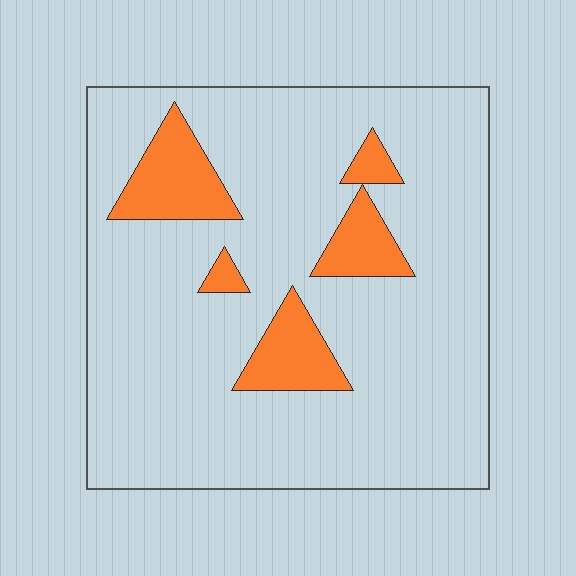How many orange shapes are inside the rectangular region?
5.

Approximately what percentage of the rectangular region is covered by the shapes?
Approximately 15%.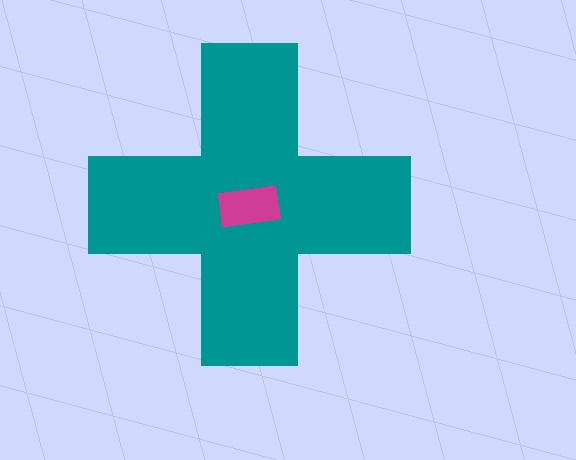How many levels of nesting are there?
2.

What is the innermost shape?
The magenta rectangle.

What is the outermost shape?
The teal cross.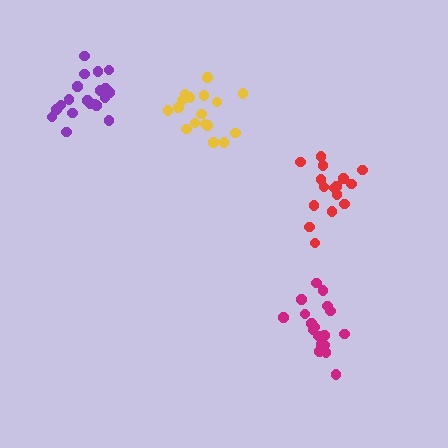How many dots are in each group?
Group 1: 16 dots, Group 2: 20 dots, Group 3: 18 dots, Group 4: 17 dots (71 total).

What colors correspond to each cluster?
The clusters are colored: red, purple, magenta, yellow.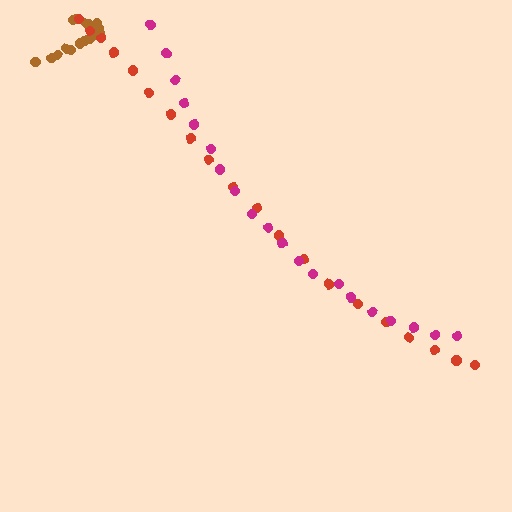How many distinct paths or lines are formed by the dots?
There are 3 distinct paths.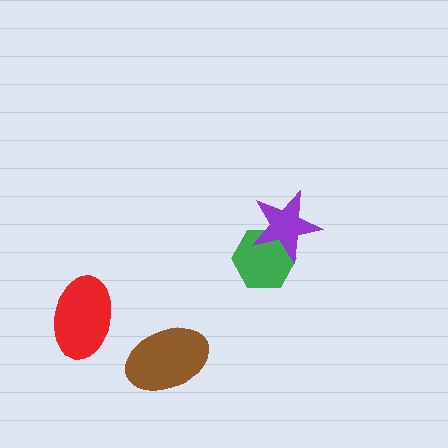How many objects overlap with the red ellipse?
0 objects overlap with the red ellipse.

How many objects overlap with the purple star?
1 object overlaps with the purple star.